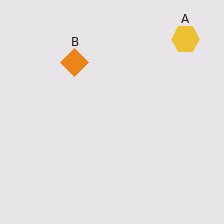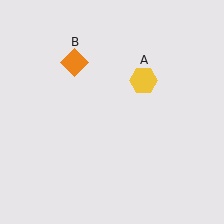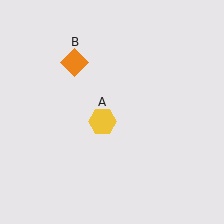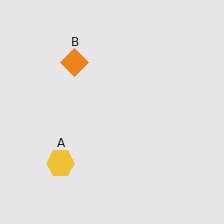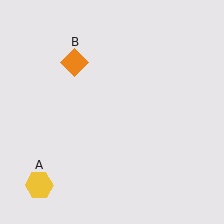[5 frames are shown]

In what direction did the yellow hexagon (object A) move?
The yellow hexagon (object A) moved down and to the left.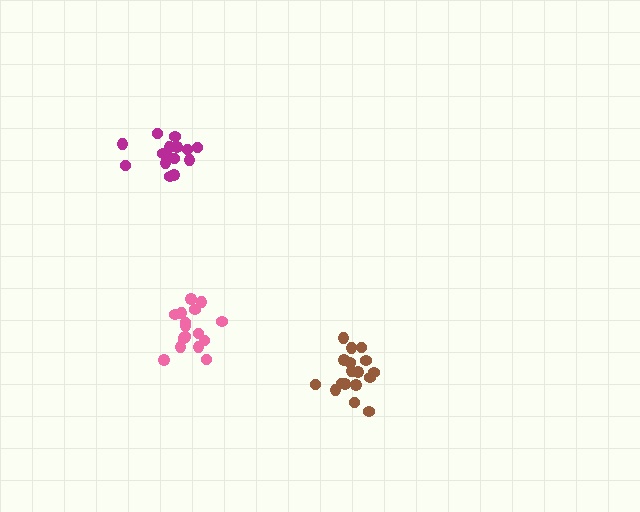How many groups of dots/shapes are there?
There are 3 groups.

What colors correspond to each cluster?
The clusters are colored: magenta, brown, pink.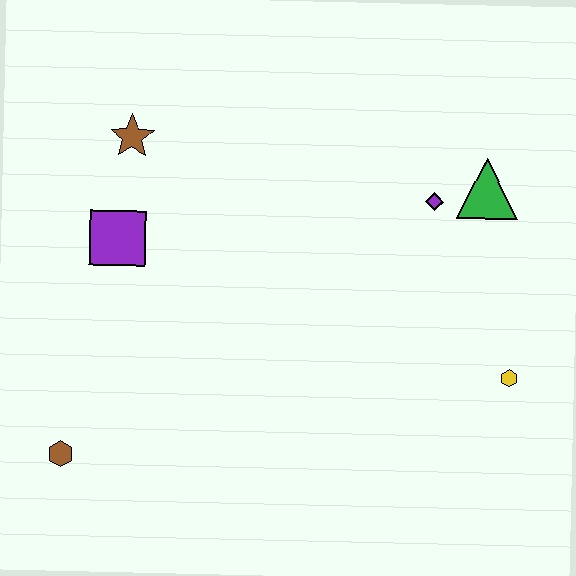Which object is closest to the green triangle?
The purple diamond is closest to the green triangle.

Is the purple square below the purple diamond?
Yes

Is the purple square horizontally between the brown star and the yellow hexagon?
No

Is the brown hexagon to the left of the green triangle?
Yes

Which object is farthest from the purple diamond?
The brown hexagon is farthest from the purple diamond.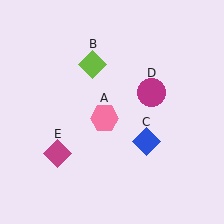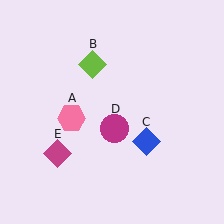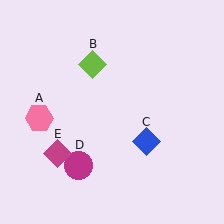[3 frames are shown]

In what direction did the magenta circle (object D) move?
The magenta circle (object D) moved down and to the left.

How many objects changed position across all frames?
2 objects changed position: pink hexagon (object A), magenta circle (object D).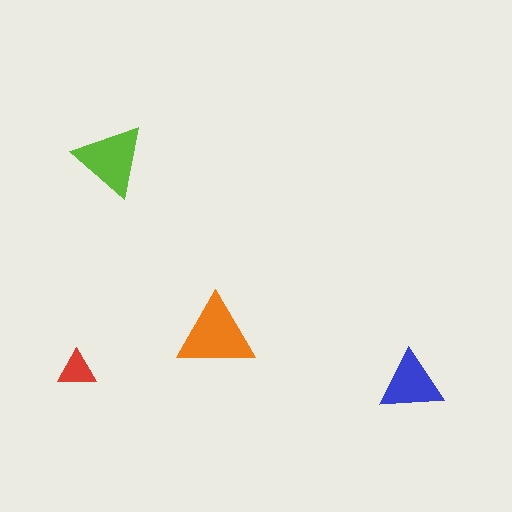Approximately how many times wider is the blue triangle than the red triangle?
About 1.5 times wider.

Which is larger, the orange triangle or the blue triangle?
The orange one.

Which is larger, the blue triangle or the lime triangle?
The lime one.